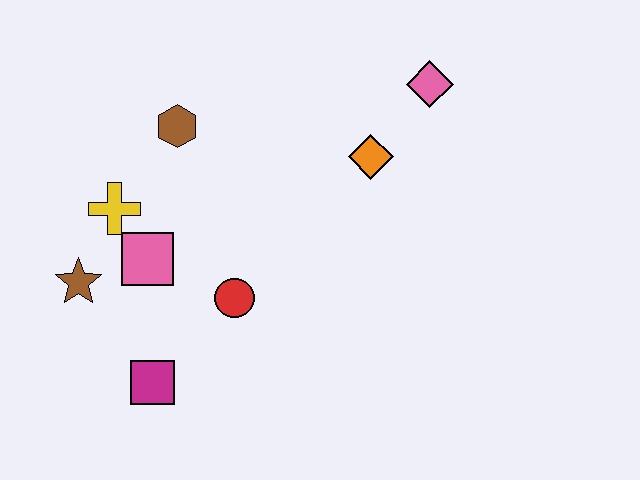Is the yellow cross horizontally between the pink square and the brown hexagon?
No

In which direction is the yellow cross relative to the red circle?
The yellow cross is to the left of the red circle.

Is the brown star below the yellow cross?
Yes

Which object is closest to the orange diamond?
The pink diamond is closest to the orange diamond.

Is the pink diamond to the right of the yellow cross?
Yes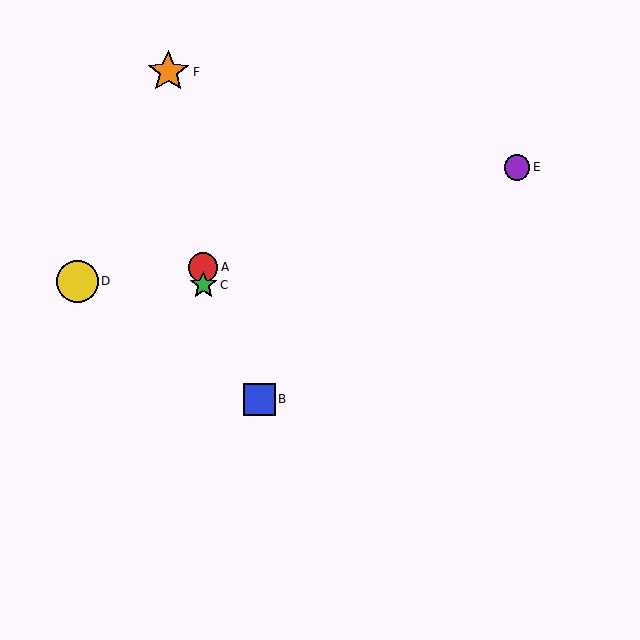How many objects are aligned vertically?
2 objects (A, C) are aligned vertically.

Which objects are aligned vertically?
Objects A, C are aligned vertically.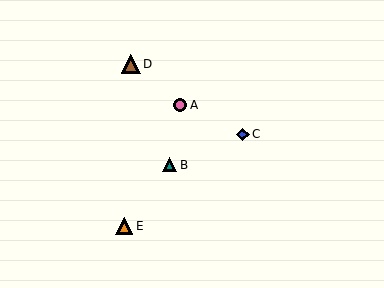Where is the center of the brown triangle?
The center of the brown triangle is at (131, 64).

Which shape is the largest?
The brown triangle (labeled D) is the largest.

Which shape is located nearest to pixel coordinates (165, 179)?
The teal triangle (labeled B) at (170, 165) is nearest to that location.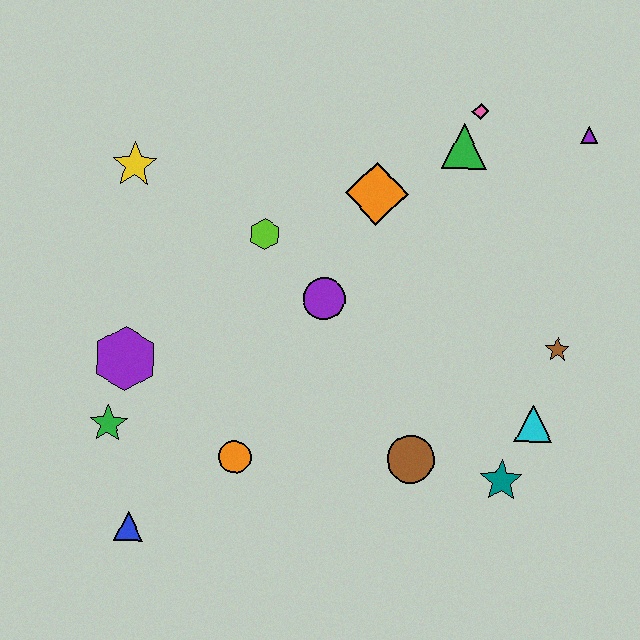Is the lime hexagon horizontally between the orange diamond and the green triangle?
No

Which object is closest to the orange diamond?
The green triangle is closest to the orange diamond.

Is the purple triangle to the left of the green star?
No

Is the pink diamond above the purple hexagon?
Yes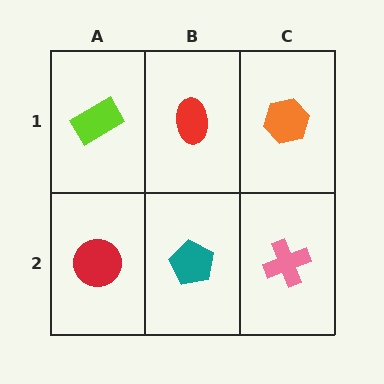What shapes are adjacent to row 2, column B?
A red ellipse (row 1, column B), a red circle (row 2, column A), a pink cross (row 2, column C).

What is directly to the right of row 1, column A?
A red ellipse.